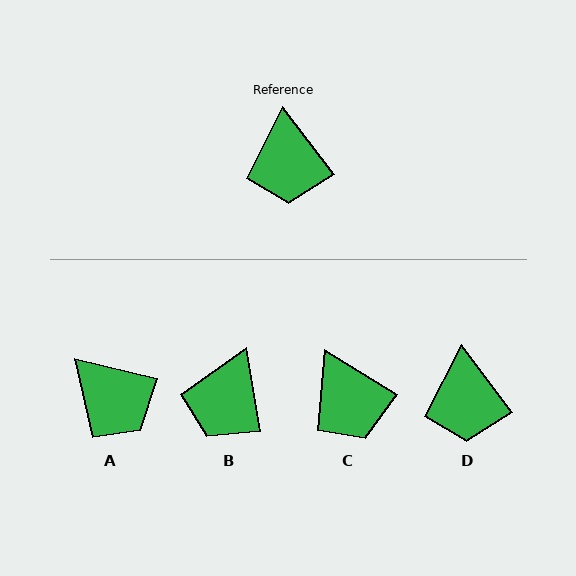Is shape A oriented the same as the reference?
No, it is off by about 39 degrees.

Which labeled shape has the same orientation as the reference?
D.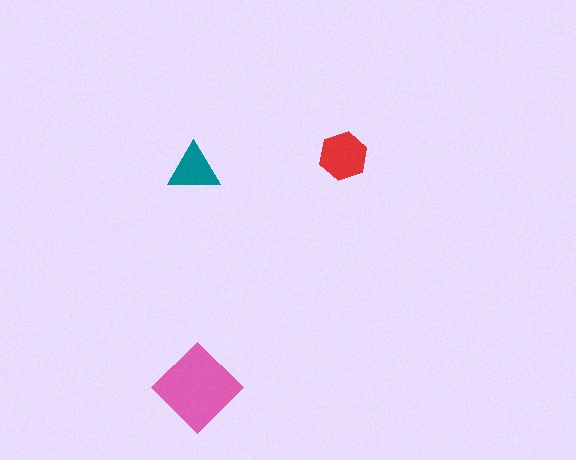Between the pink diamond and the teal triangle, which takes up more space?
The pink diamond.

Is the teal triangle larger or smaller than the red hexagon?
Smaller.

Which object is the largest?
The pink diamond.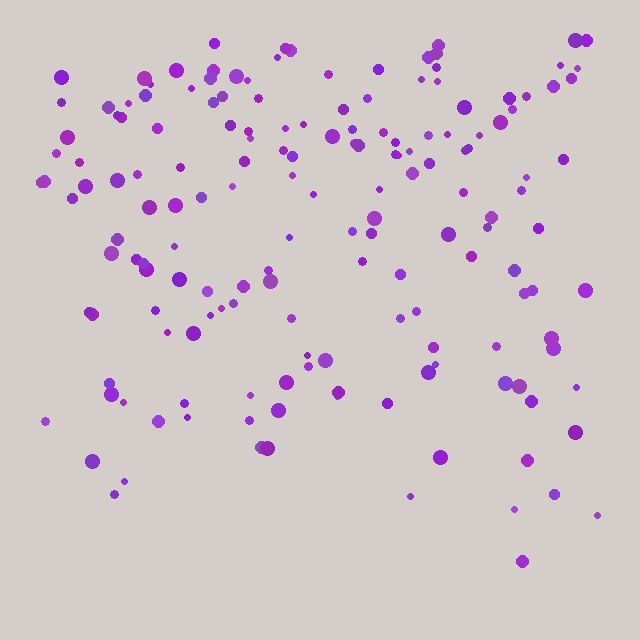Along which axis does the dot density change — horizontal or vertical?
Vertical.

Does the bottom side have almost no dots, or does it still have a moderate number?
Still a moderate number, just noticeably fewer than the top.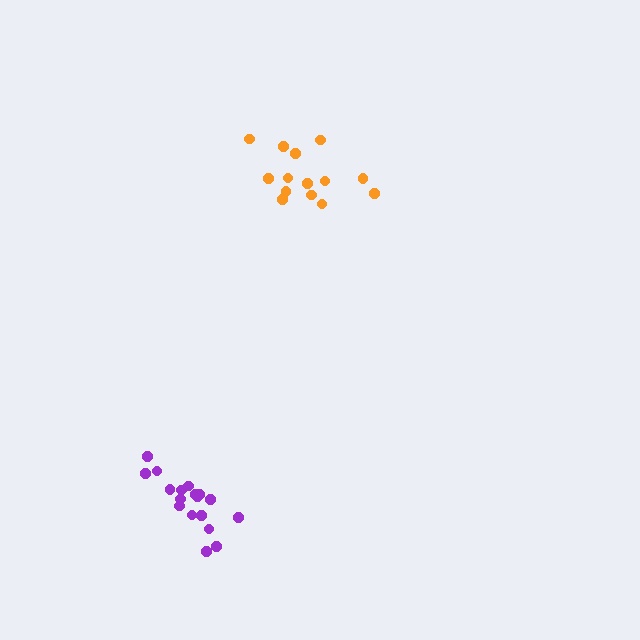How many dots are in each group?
Group 1: 15 dots, Group 2: 18 dots (33 total).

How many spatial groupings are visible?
There are 2 spatial groupings.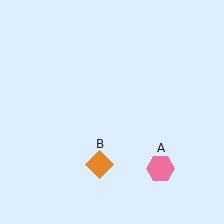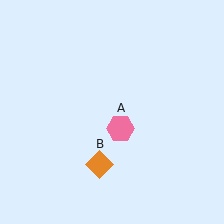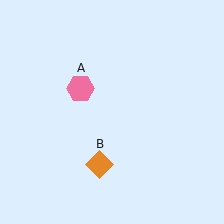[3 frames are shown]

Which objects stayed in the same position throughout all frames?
Orange diamond (object B) remained stationary.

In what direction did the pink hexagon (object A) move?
The pink hexagon (object A) moved up and to the left.